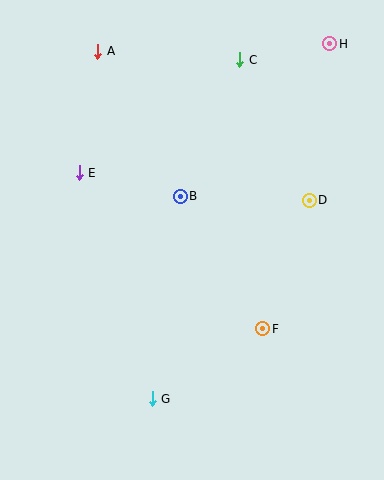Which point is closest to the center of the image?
Point B at (180, 196) is closest to the center.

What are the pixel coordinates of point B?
Point B is at (180, 196).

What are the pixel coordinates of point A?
Point A is at (97, 51).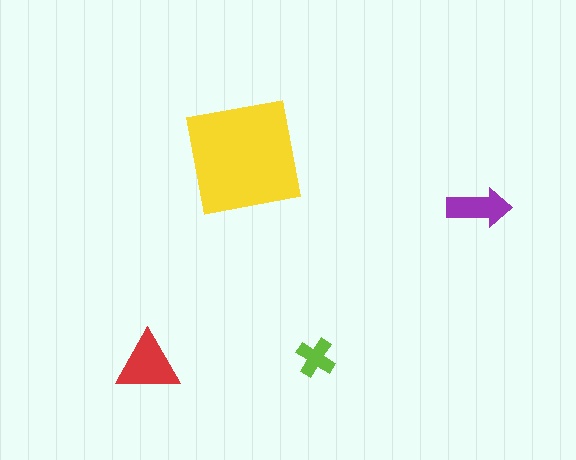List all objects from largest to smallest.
The yellow square, the red triangle, the purple arrow, the lime cross.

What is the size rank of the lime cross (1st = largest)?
4th.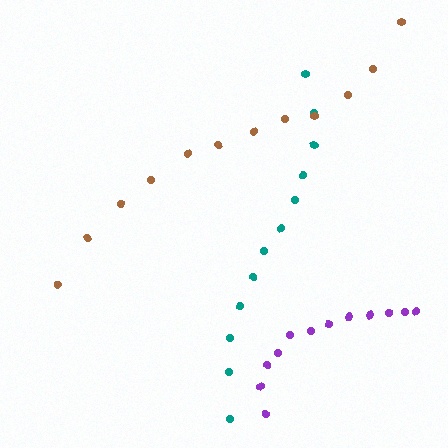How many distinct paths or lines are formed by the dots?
There are 3 distinct paths.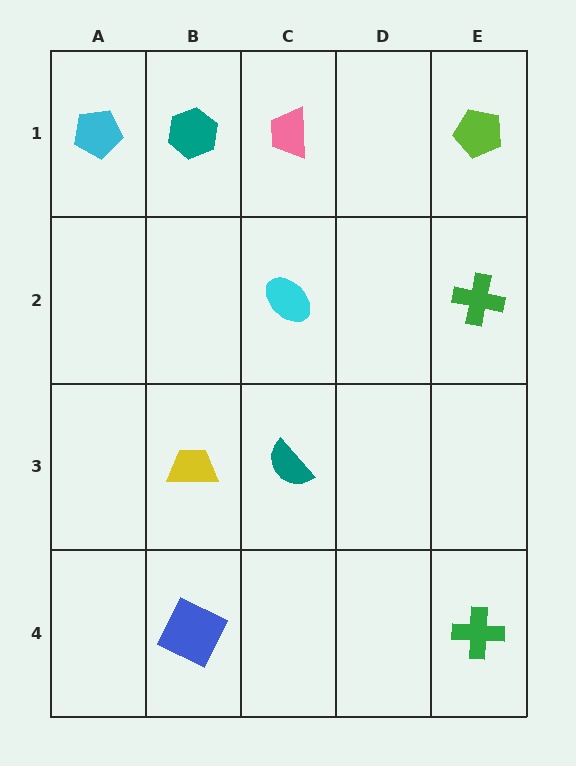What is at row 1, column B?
A teal hexagon.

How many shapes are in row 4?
2 shapes.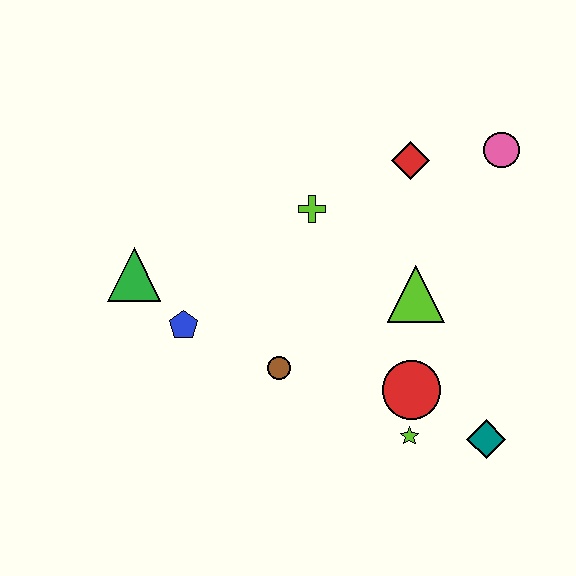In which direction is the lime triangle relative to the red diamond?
The lime triangle is below the red diamond.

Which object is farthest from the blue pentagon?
The pink circle is farthest from the blue pentagon.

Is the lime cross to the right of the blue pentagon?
Yes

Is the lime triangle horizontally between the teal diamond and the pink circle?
No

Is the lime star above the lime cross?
No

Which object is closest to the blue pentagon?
The green triangle is closest to the blue pentagon.